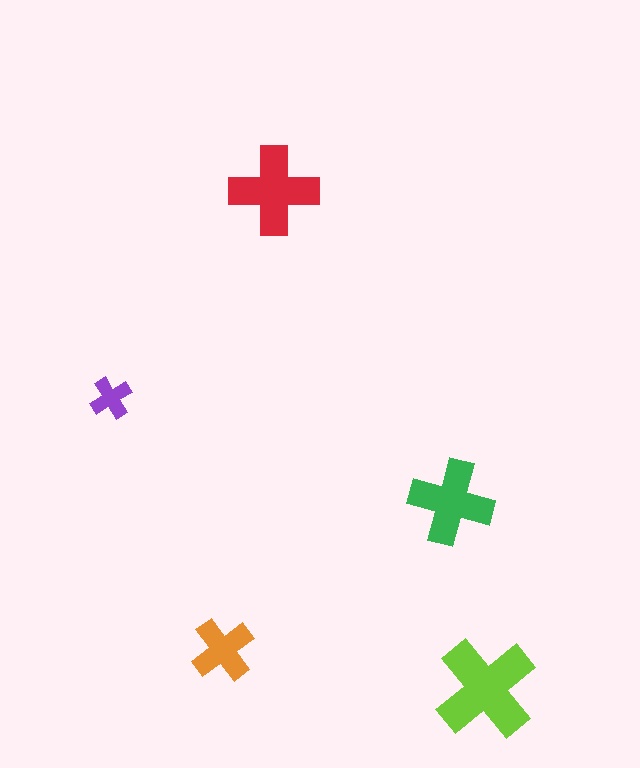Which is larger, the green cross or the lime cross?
The lime one.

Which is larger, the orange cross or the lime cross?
The lime one.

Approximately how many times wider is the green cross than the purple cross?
About 2 times wider.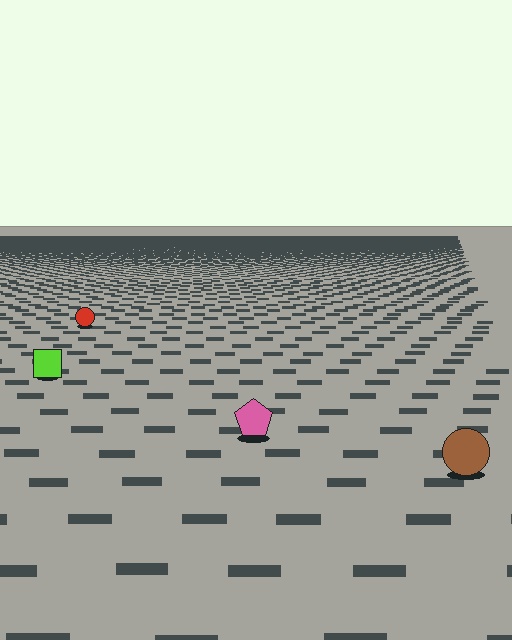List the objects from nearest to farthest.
From nearest to farthest: the brown circle, the pink pentagon, the lime square, the red circle.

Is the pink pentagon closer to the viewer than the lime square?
Yes. The pink pentagon is closer — you can tell from the texture gradient: the ground texture is coarser near it.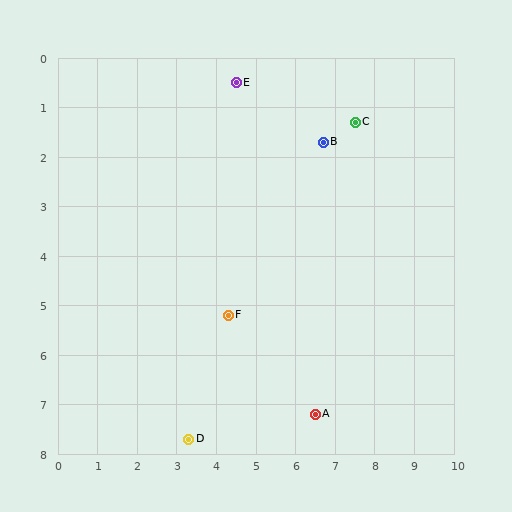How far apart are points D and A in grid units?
Points D and A are about 3.2 grid units apart.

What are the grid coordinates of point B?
Point B is at approximately (6.7, 1.7).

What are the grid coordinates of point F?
Point F is at approximately (4.3, 5.2).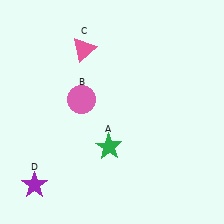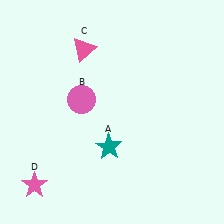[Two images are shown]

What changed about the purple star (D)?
In Image 1, D is purple. In Image 2, it changed to pink.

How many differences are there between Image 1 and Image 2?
There are 2 differences between the two images.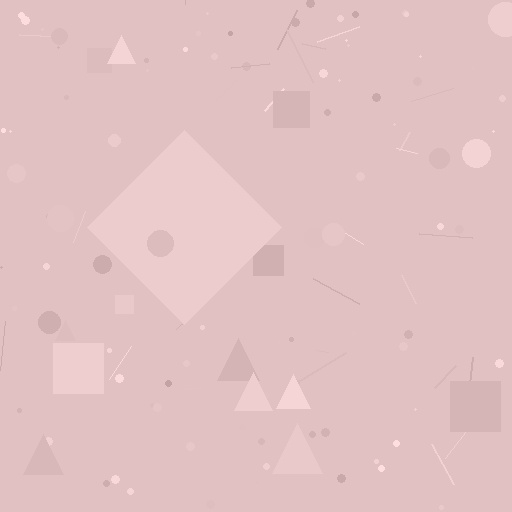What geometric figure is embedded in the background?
A diamond is embedded in the background.